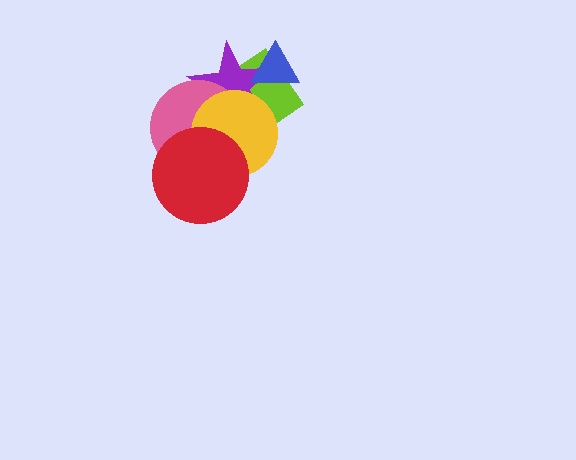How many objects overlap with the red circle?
2 objects overlap with the red circle.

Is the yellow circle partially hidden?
Yes, it is partially covered by another shape.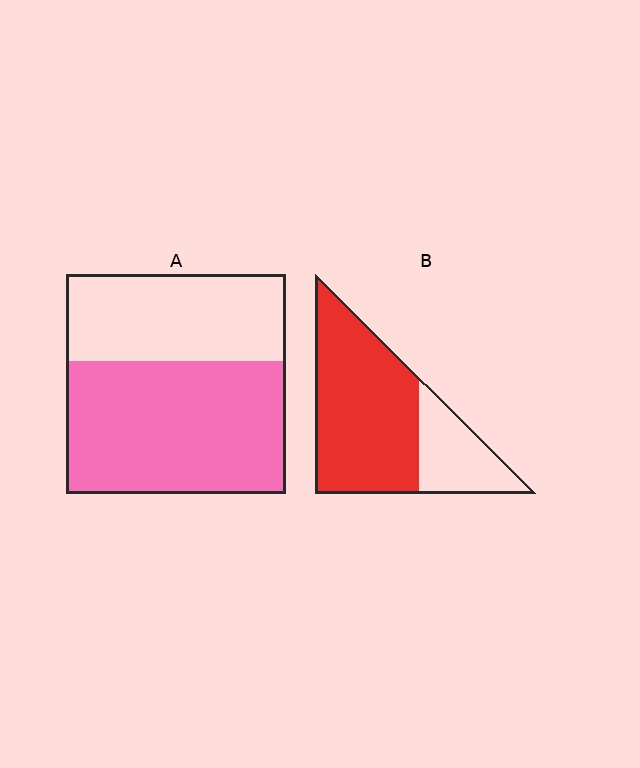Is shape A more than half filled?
Yes.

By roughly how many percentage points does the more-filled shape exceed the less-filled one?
By roughly 10 percentage points (B over A).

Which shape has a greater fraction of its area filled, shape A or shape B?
Shape B.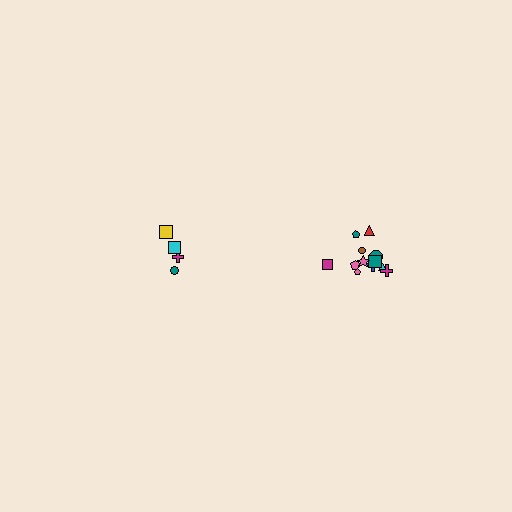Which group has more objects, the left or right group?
The right group.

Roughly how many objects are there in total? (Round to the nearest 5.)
Roughly 15 objects in total.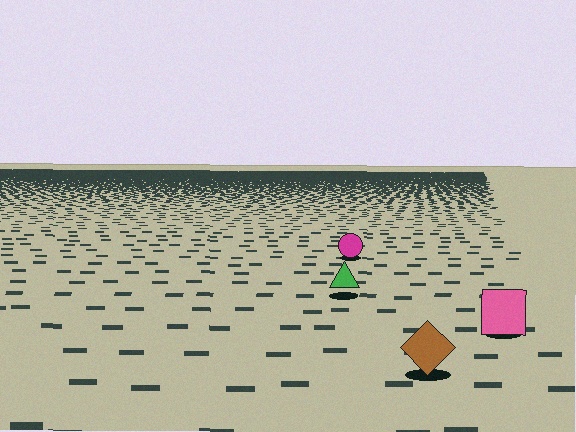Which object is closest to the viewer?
The brown diamond is closest. The texture marks near it are larger and more spread out.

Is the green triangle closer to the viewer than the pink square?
No. The pink square is closer — you can tell from the texture gradient: the ground texture is coarser near it.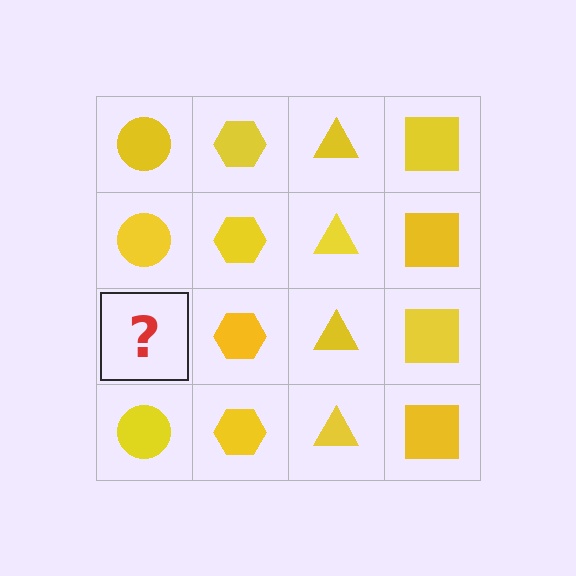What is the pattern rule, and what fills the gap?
The rule is that each column has a consistent shape. The gap should be filled with a yellow circle.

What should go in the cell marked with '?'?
The missing cell should contain a yellow circle.